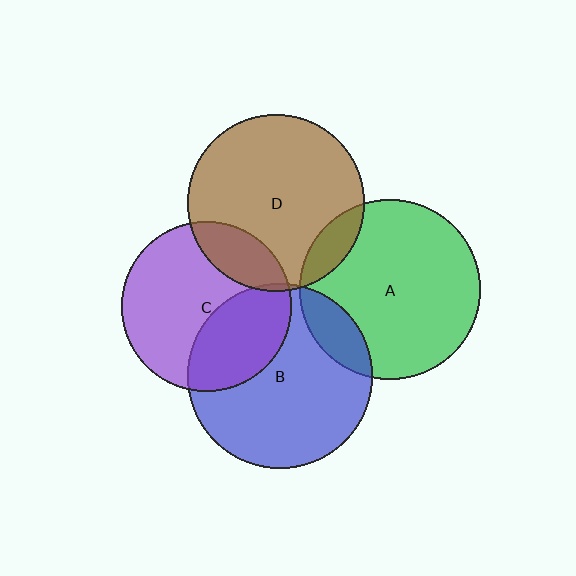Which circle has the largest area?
Circle B (blue).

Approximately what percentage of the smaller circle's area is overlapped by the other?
Approximately 35%.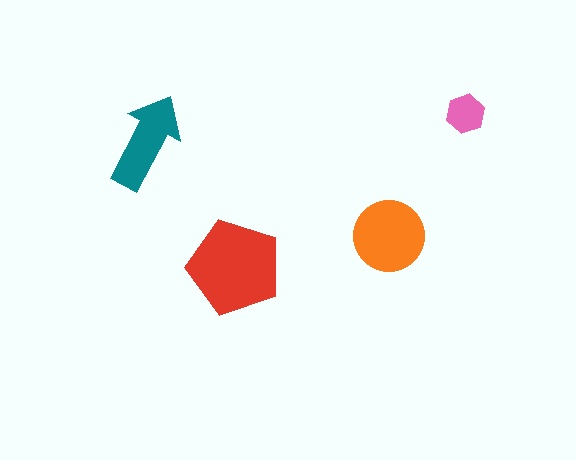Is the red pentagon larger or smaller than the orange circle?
Larger.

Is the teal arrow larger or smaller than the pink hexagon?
Larger.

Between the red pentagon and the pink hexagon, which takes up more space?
The red pentagon.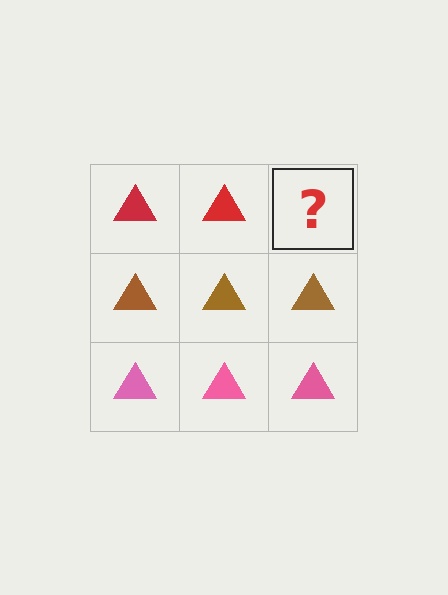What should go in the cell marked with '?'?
The missing cell should contain a red triangle.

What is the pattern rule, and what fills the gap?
The rule is that each row has a consistent color. The gap should be filled with a red triangle.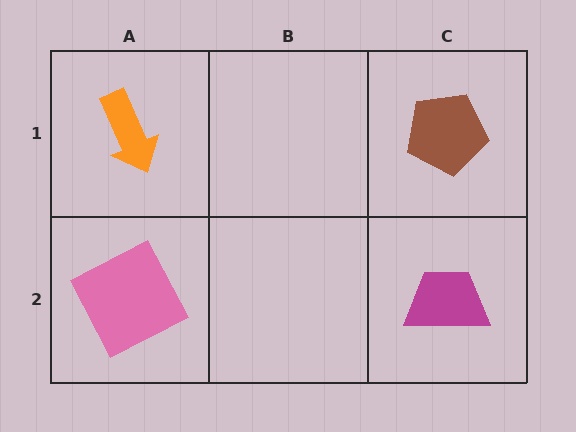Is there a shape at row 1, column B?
No, that cell is empty.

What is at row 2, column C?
A magenta trapezoid.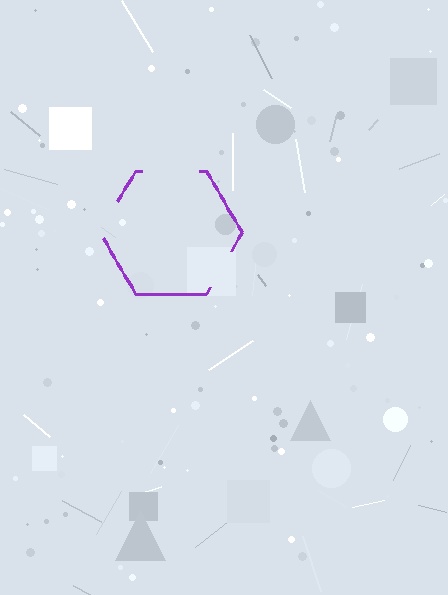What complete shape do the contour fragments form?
The contour fragments form a hexagon.